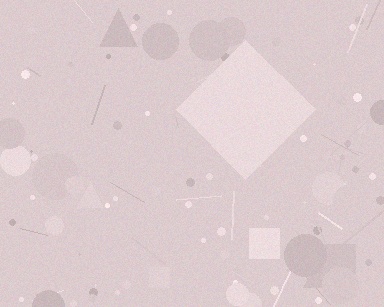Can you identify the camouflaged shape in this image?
The camouflaged shape is a diamond.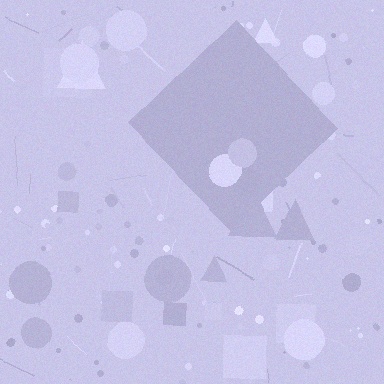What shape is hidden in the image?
A diamond is hidden in the image.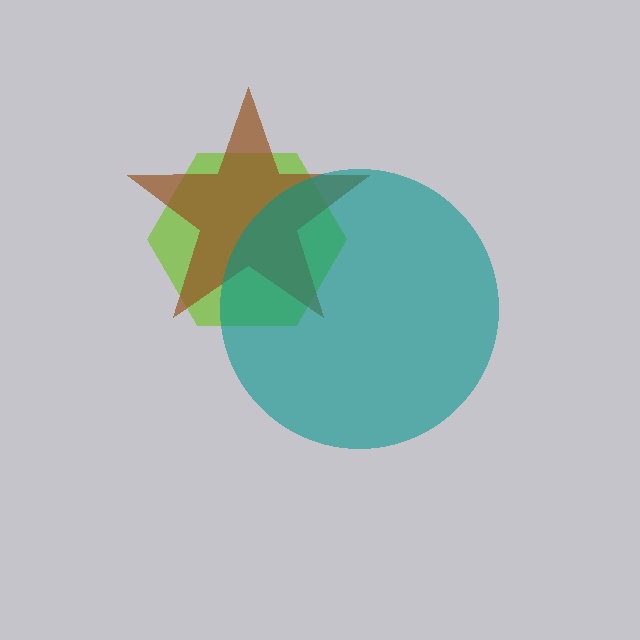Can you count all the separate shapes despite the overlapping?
Yes, there are 3 separate shapes.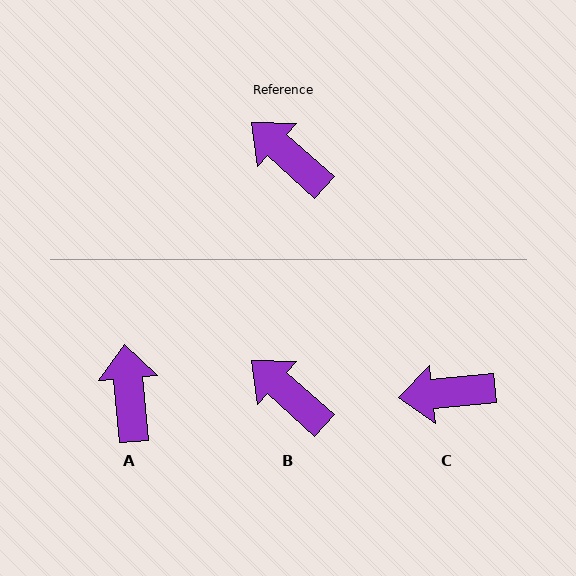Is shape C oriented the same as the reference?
No, it is off by about 48 degrees.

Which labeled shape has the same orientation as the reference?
B.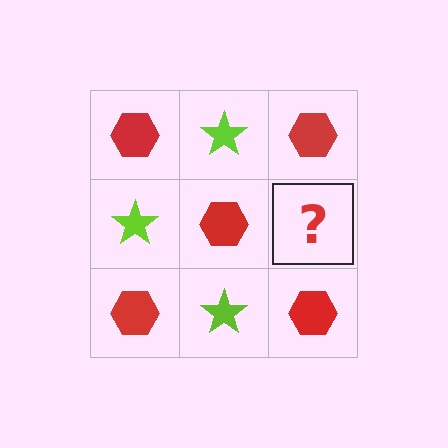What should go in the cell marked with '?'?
The missing cell should contain a lime star.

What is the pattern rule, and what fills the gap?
The rule is that it alternates red hexagon and lime star in a checkerboard pattern. The gap should be filled with a lime star.